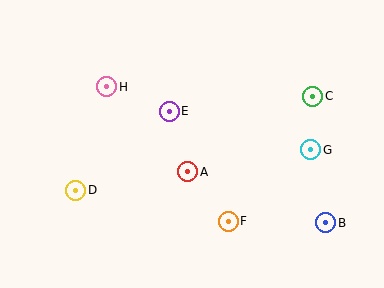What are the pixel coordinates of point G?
Point G is at (311, 150).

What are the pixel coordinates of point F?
Point F is at (228, 221).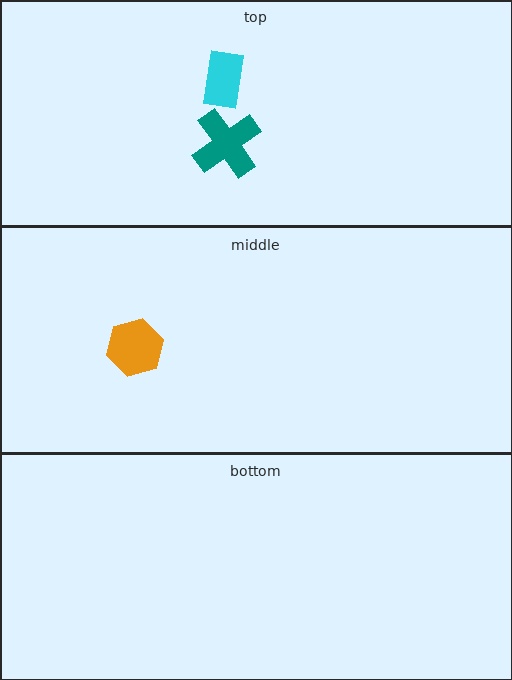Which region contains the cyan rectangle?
The top region.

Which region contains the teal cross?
The top region.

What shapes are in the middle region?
The orange hexagon.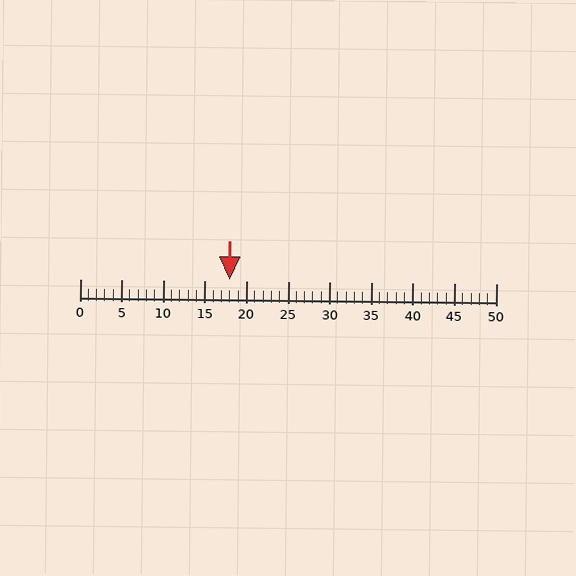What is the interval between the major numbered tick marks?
The major tick marks are spaced 5 units apart.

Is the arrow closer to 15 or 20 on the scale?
The arrow is closer to 20.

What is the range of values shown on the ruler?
The ruler shows values from 0 to 50.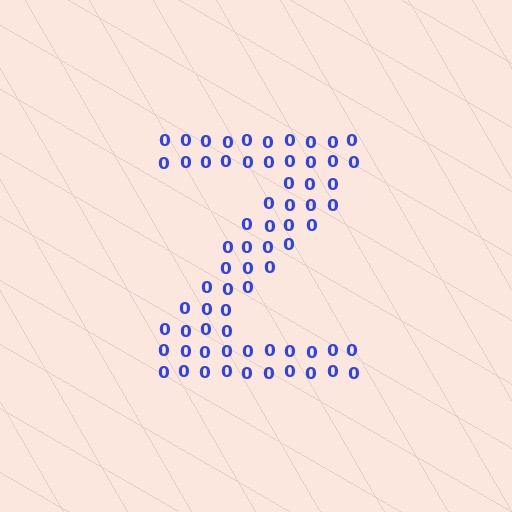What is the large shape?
The large shape is the letter Z.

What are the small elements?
The small elements are digit 0's.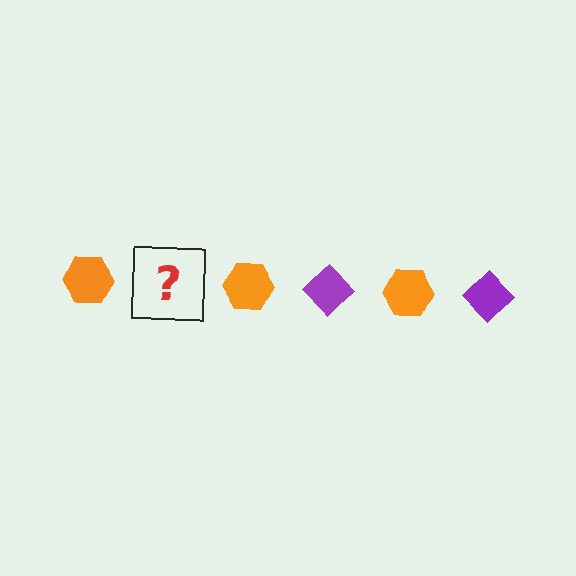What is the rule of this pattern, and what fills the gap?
The rule is that the pattern alternates between orange hexagon and purple diamond. The gap should be filled with a purple diamond.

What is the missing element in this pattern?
The missing element is a purple diamond.